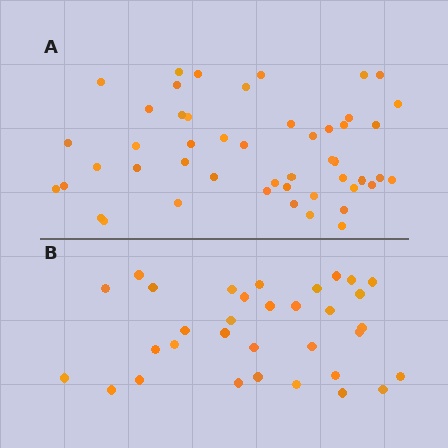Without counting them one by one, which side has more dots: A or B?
Region A (the top region) has more dots.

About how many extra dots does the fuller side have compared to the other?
Region A has approximately 15 more dots than region B.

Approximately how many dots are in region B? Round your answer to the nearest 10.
About 30 dots. (The exact count is 33, which rounds to 30.)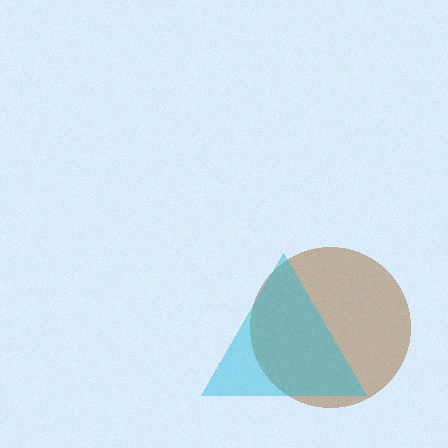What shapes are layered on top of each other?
The layered shapes are: a brown circle, a cyan triangle.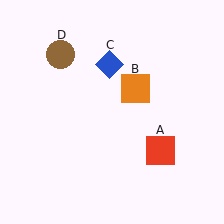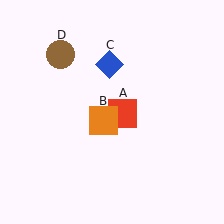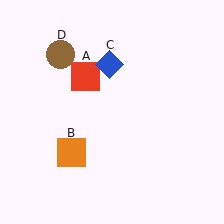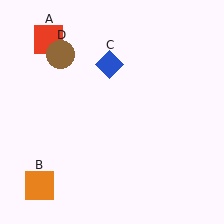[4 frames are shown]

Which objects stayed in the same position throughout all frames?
Blue diamond (object C) and brown circle (object D) remained stationary.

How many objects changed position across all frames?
2 objects changed position: red square (object A), orange square (object B).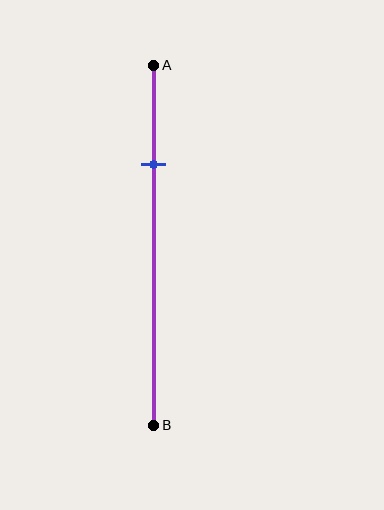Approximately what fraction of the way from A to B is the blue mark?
The blue mark is approximately 30% of the way from A to B.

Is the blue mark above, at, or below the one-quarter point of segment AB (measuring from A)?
The blue mark is approximately at the one-quarter point of segment AB.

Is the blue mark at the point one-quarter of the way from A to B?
Yes, the mark is approximately at the one-quarter point.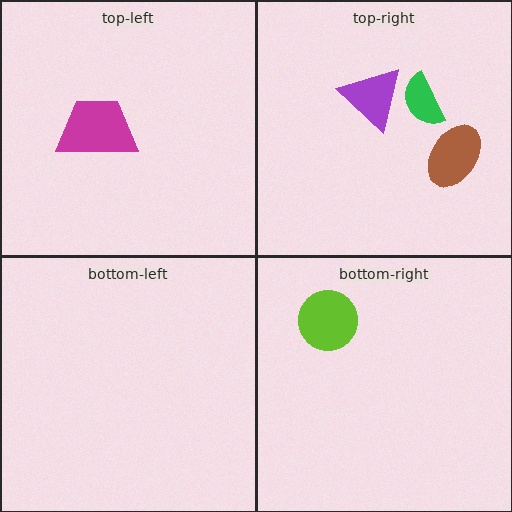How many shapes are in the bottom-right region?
1.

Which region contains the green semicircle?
The top-right region.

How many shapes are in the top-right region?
3.